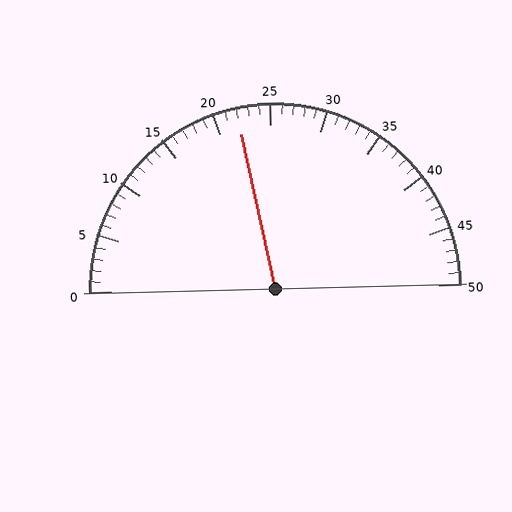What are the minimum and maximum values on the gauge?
The gauge ranges from 0 to 50.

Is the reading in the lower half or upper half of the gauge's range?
The reading is in the lower half of the range (0 to 50).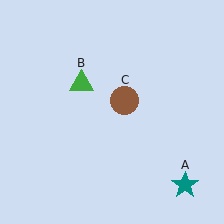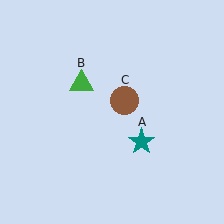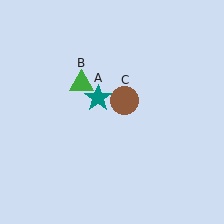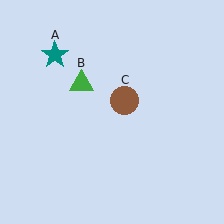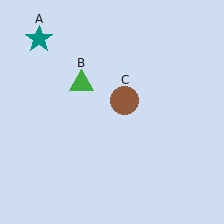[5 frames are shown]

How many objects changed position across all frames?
1 object changed position: teal star (object A).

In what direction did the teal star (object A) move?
The teal star (object A) moved up and to the left.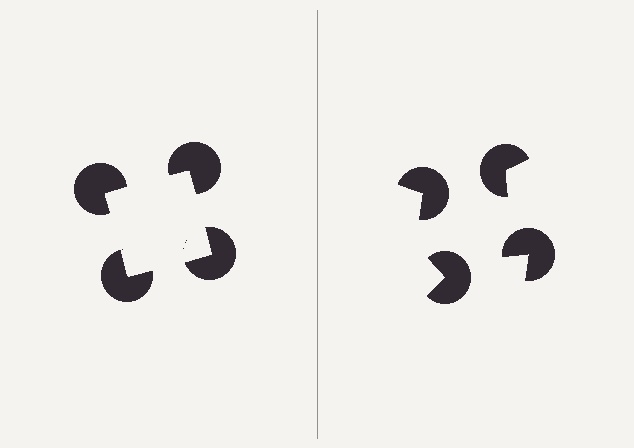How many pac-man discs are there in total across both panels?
8 — 4 on each side.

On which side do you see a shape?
An illusory square appears on the left side. On the right side the wedge cuts are rotated, so no coherent shape forms.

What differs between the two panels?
The pac-man discs are positioned identically on both sides; only the wedge orientations differ. On the left they align to a square; on the right they are misaligned.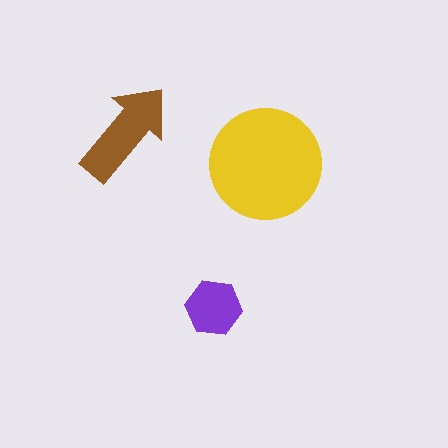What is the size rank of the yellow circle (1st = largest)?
1st.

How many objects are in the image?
There are 3 objects in the image.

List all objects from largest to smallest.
The yellow circle, the brown arrow, the purple hexagon.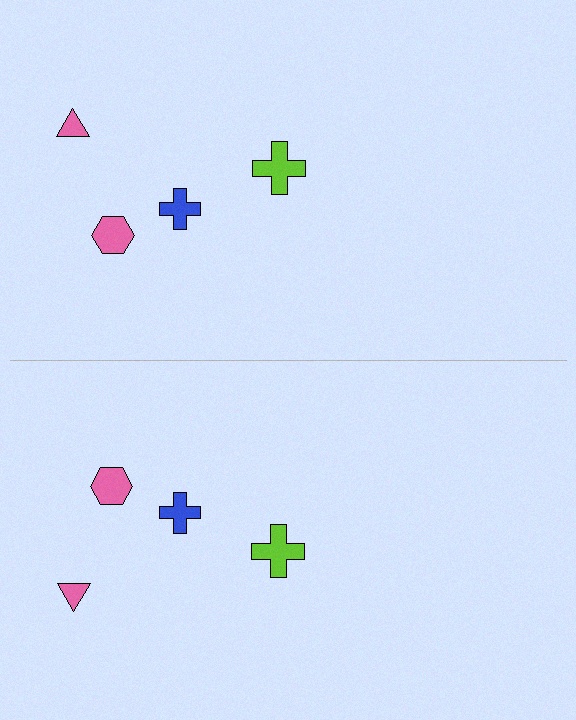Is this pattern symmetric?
Yes, this pattern has bilateral (reflection) symmetry.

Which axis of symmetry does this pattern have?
The pattern has a horizontal axis of symmetry running through the center of the image.